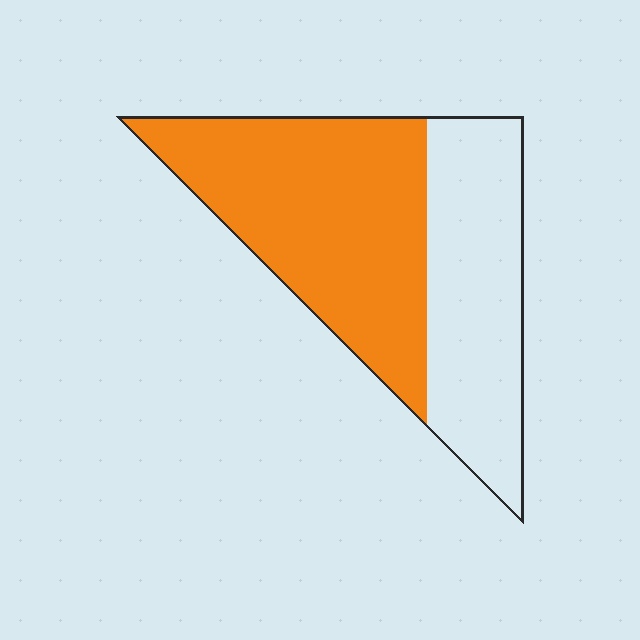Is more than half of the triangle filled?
Yes.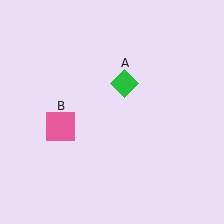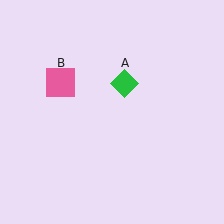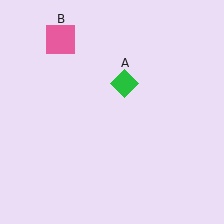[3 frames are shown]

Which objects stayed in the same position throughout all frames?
Green diamond (object A) remained stationary.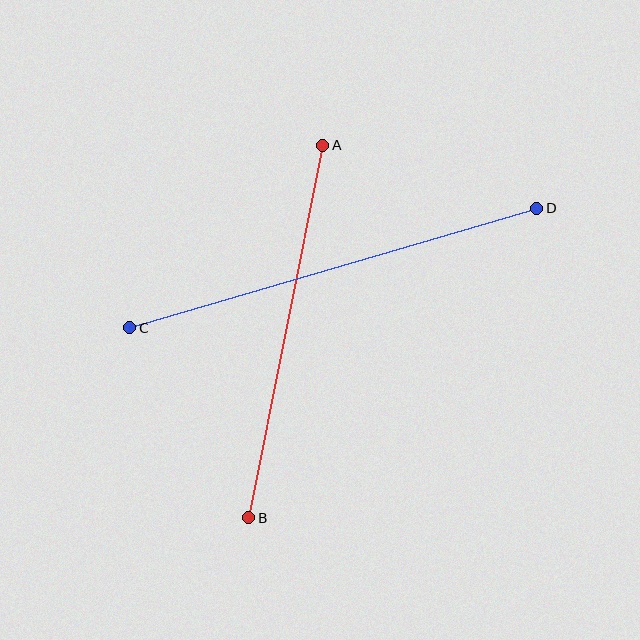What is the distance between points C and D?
The distance is approximately 424 pixels.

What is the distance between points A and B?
The distance is approximately 380 pixels.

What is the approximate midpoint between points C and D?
The midpoint is at approximately (333, 268) pixels.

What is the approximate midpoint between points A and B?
The midpoint is at approximately (286, 331) pixels.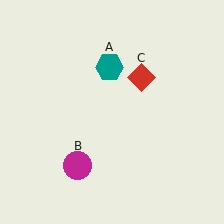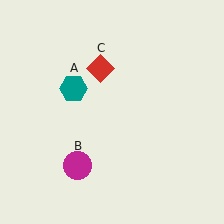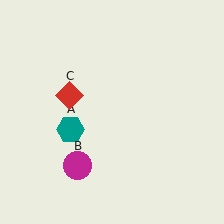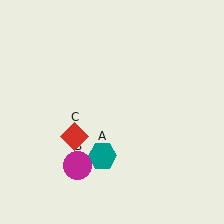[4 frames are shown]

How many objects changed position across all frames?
2 objects changed position: teal hexagon (object A), red diamond (object C).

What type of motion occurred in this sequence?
The teal hexagon (object A), red diamond (object C) rotated counterclockwise around the center of the scene.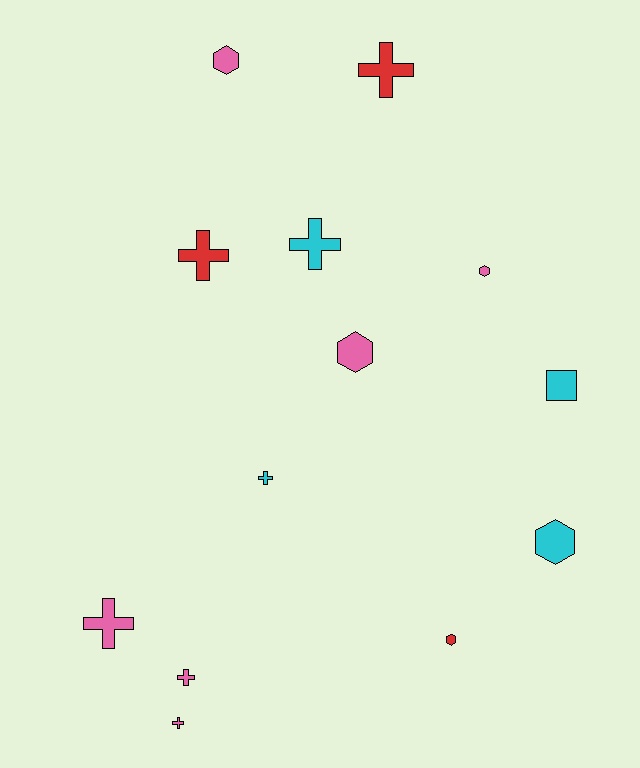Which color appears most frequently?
Pink, with 6 objects.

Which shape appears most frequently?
Cross, with 7 objects.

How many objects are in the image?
There are 13 objects.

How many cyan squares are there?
There is 1 cyan square.